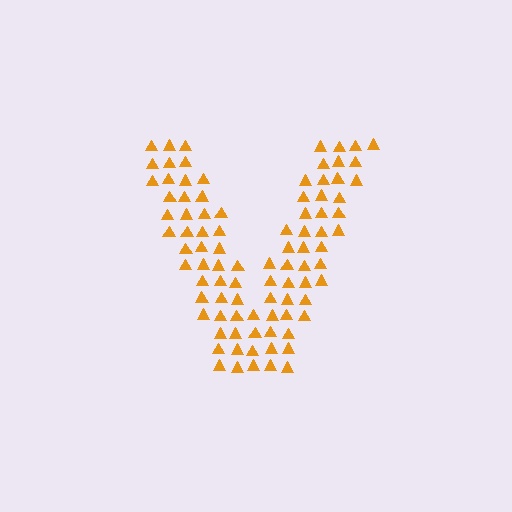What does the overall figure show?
The overall figure shows the letter V.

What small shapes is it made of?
It is made of small triangles.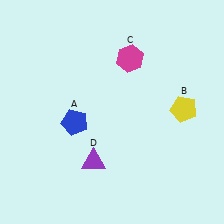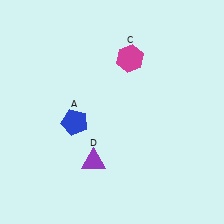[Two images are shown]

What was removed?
The yellow pentagon (B) was removed in Image 2.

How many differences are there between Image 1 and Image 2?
There is 1 difference between the two images.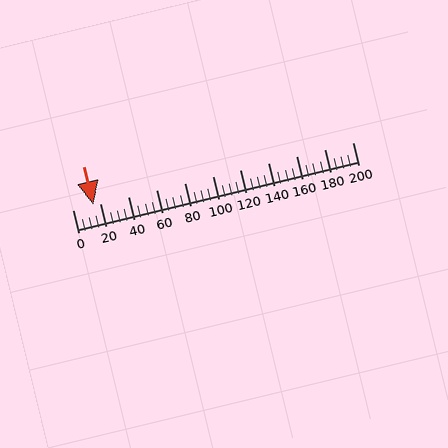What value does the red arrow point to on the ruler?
The red arrow points to approximately 15.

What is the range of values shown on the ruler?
The ruler shows values from 0 to 200.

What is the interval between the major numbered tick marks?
The major tick marks are spaced 20 units apart.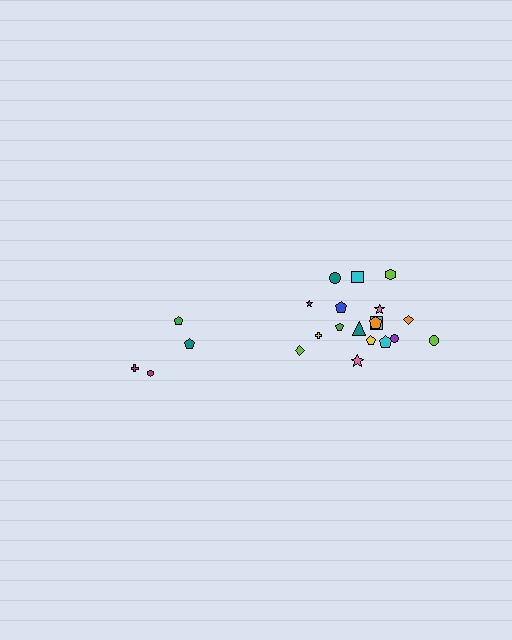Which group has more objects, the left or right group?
The right group.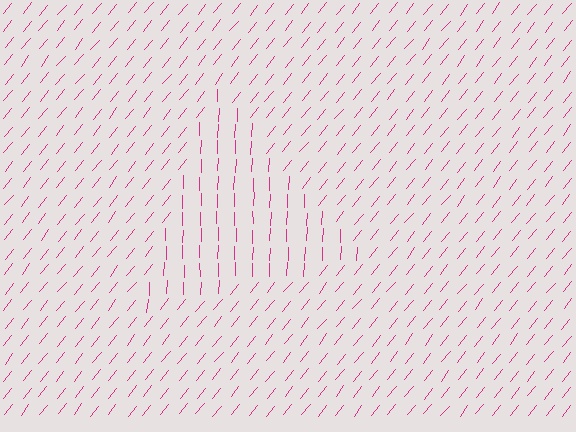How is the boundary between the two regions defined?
The boundary is defined purely by a change in line orientation (approximately 37 degrees difference). All lines are the same color and thickness.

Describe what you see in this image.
The image is filled with small magenta line segments. A triangle region in the image has lines oriented differently from the surrounding lines, creating a visible texture boundary.